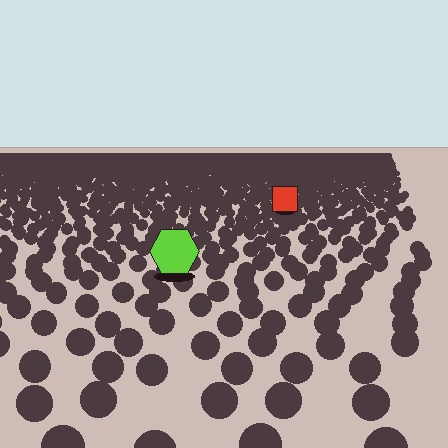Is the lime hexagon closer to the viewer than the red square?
Yes. The lime hexagon is closer — you can tell from the texture gradient: the ground texture is coarser near it.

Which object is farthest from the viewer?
The red square is farthest from the viewer. It appears smaller and the ground texture around it is denser.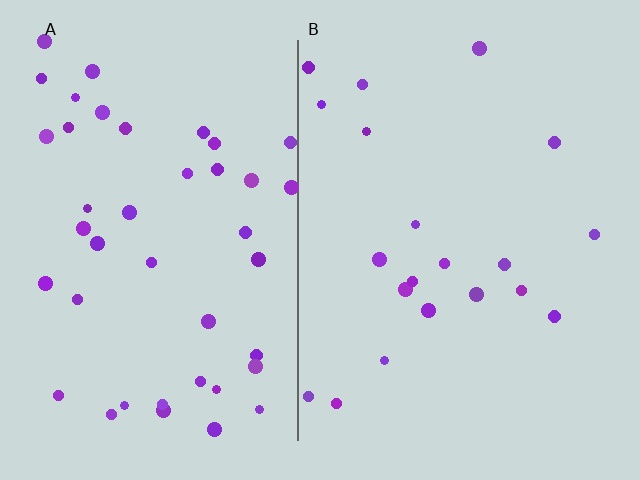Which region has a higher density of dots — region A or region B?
A (the left).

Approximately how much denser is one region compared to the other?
Approximately 2.1× — region A over region B.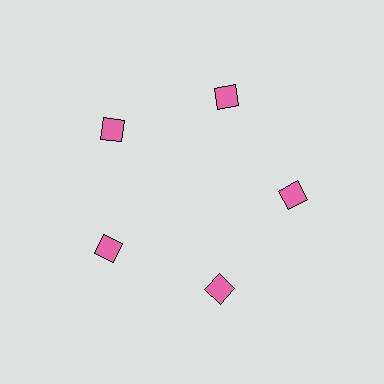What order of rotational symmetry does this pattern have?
This pattern has 5-fold rotational symmetry.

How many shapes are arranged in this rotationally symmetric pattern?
There are 5 shapes, arranged in 5 groups of 1.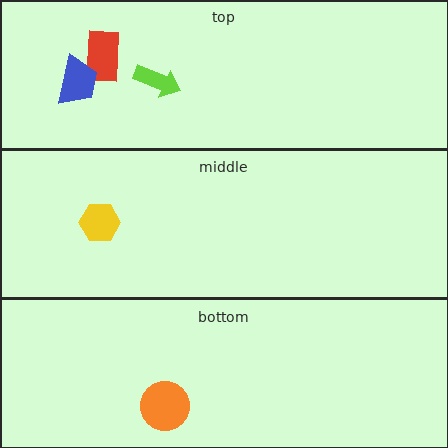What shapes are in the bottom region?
The orange circle.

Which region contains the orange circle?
The bottom region.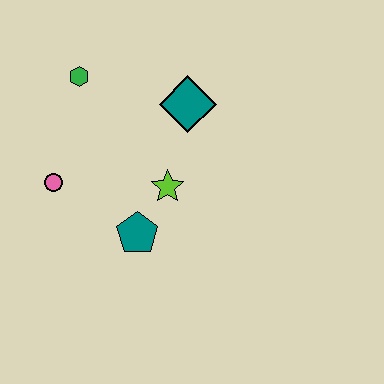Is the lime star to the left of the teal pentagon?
No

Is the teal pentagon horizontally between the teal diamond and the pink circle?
Yes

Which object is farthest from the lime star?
The green hexagon is farthest from the lime star.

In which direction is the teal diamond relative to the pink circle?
The teal diamond is to the right of the pink circle.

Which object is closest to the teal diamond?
The lime star is closest to the teal diamond.